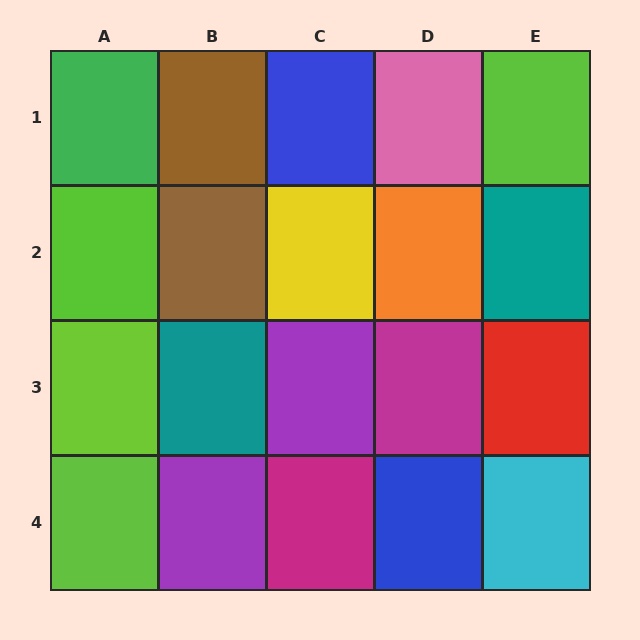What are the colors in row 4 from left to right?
Lime, purple, magenta, blue, cyan.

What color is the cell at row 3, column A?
Lime.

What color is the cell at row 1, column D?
Pink.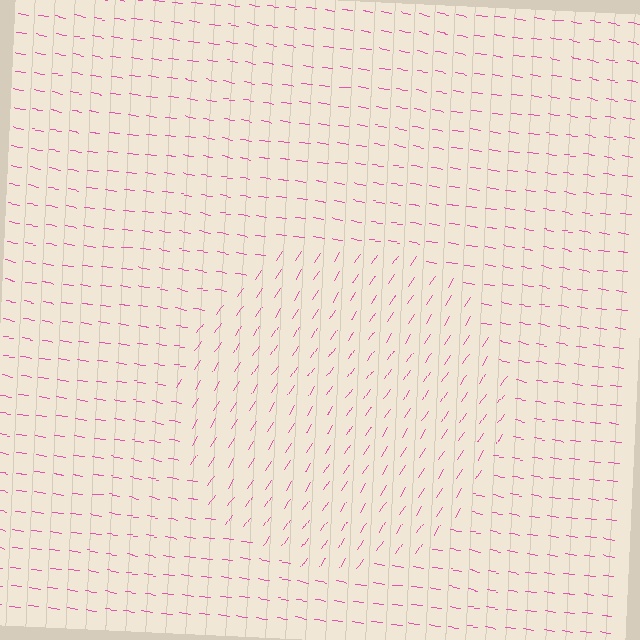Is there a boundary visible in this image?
Yes, there is a texture boundary formed by a change in line orientation.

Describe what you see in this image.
The image is filled with small pink line segments. A circle region in the image has lines oriented differently from the surrounding lines, creating a visible texture boundary.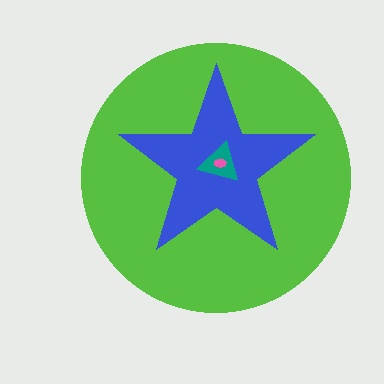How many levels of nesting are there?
4.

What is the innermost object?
The pink ellipse.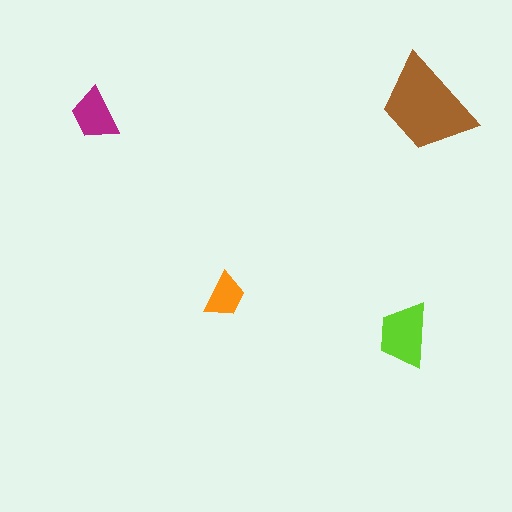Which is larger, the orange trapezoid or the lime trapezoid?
The lime one.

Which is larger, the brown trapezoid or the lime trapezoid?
The brown one.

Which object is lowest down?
The lime trapezoid is bottommost.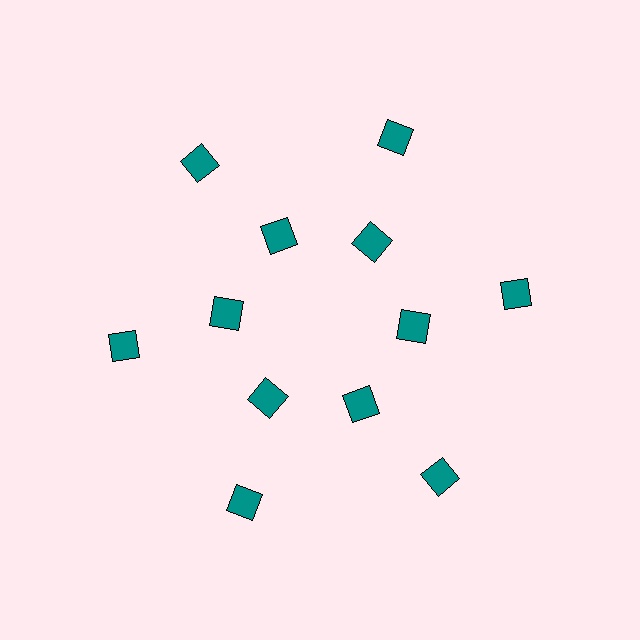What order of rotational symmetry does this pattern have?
This pattern has 6-fold rotational symmetry.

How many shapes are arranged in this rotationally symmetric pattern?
There are 12 shapes, arranged in 6 groups of 2.